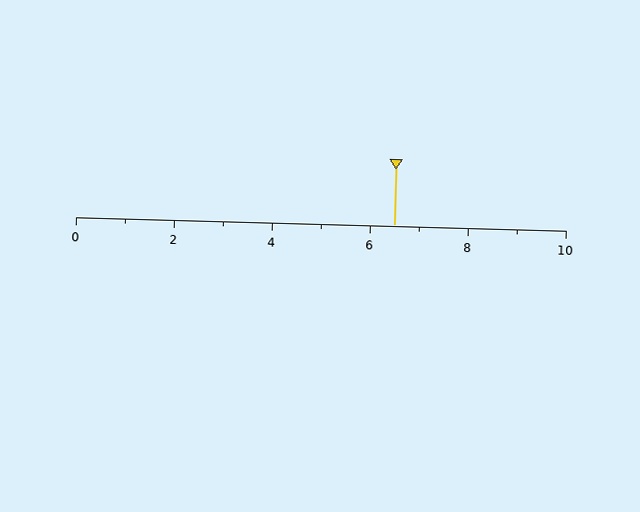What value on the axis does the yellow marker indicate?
The marker indicates approximately 6.5.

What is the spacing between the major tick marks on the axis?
The major ticks are spaced 2 apart.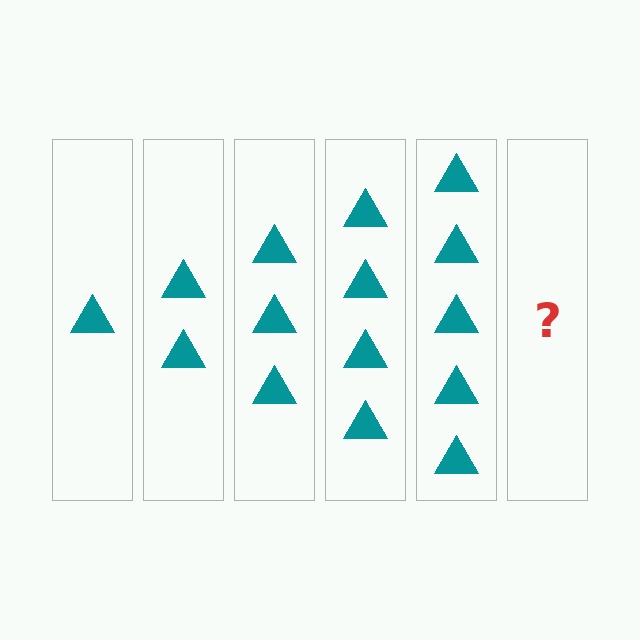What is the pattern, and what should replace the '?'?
The pattern is that each step adds one more triangle. The '?' should be 6 triangles.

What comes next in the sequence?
The next element should be 6 triangles.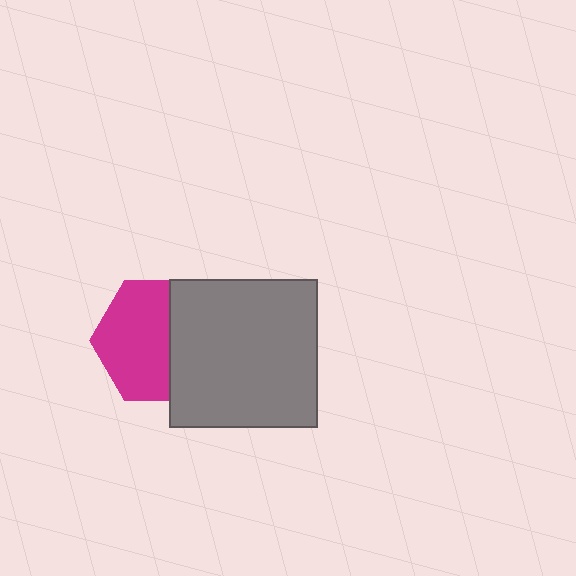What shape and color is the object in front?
The object in front is a gray square.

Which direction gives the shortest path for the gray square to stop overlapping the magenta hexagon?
Moving right gives the shortest separation.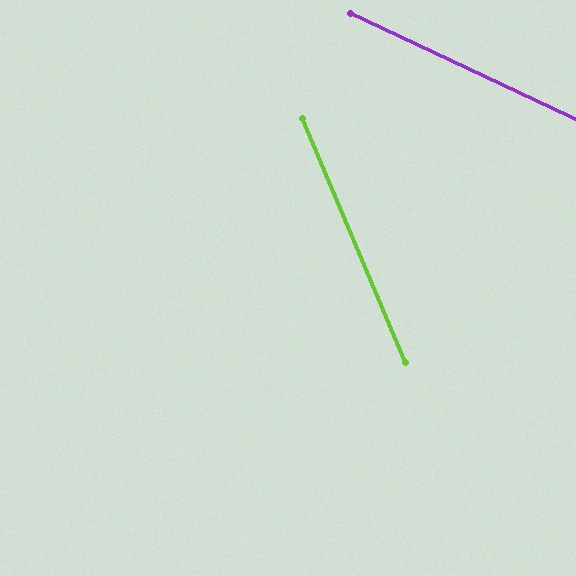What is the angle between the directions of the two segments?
Approximately 42 degrees.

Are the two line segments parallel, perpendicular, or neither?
Neither parallel nor perpendicular — they differ by about 42°.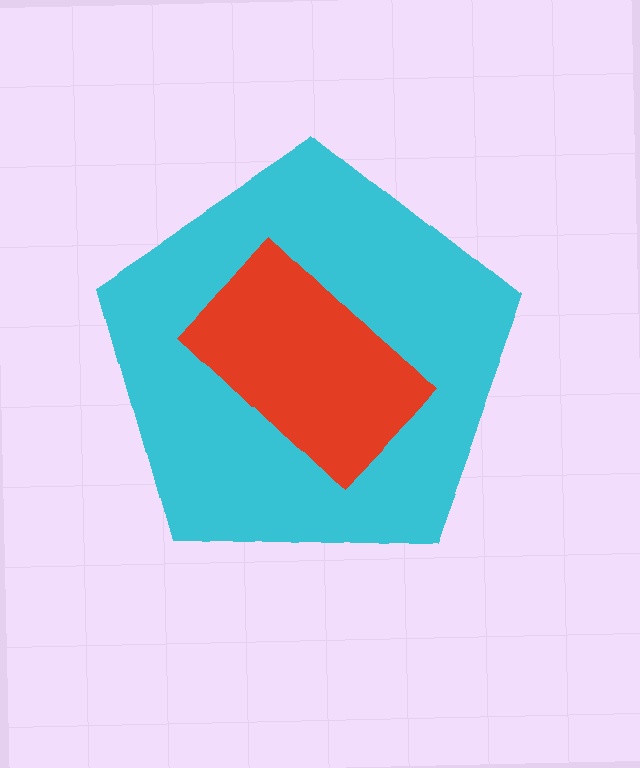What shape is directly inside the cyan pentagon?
The red rectangle.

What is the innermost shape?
The red rectangle.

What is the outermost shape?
The cyan pentagon.